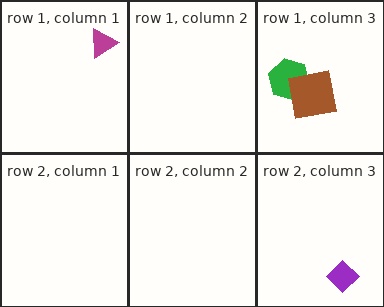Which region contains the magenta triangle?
The row 1, column 1 region.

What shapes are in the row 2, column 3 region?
The purple diamond.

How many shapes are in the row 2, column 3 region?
1.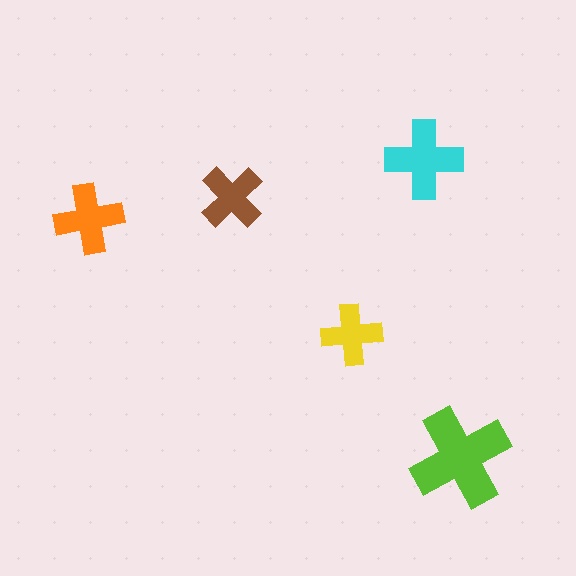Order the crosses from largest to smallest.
the lime one, the cyan one, the orange one, the brown one, the yellow one.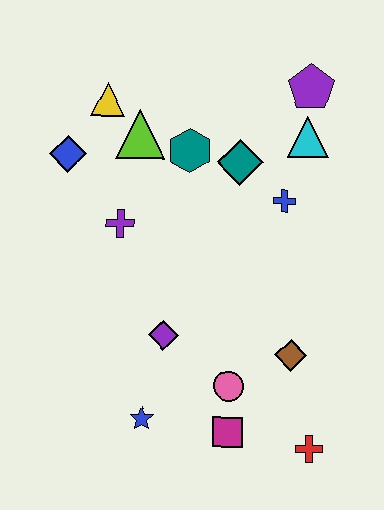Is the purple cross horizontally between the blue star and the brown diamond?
No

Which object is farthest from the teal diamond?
The red cross is farthest from the teal diamond.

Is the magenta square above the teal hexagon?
No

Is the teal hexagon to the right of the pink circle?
No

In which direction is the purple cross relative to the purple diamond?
The purple cross is above the purple diamond.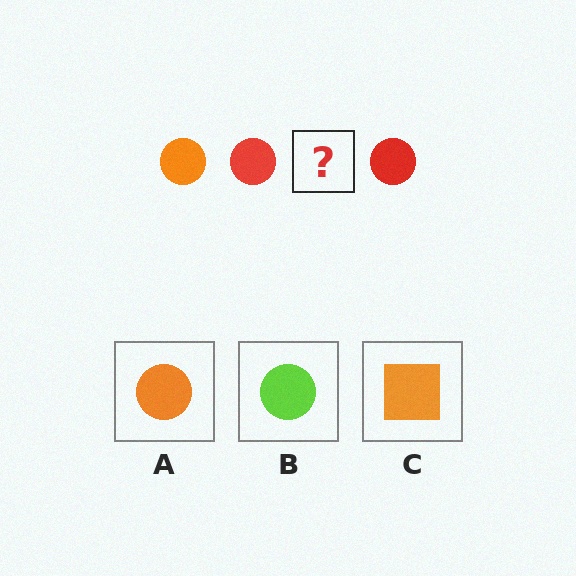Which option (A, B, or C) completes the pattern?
A.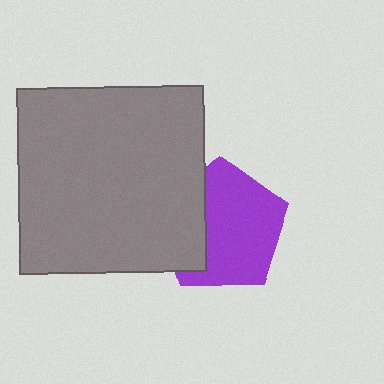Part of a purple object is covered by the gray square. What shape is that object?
It is a pentagon.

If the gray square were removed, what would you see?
You would see the complete purple pentagon.